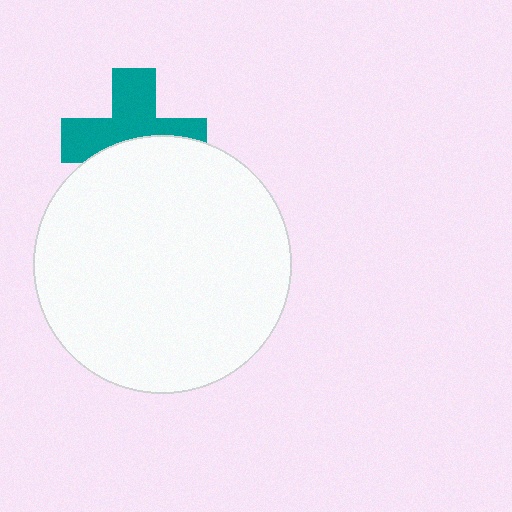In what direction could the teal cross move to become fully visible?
The teal cross could move up. That would shift it out from behind the white circle entirely.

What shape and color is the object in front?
The object in front is a white circle.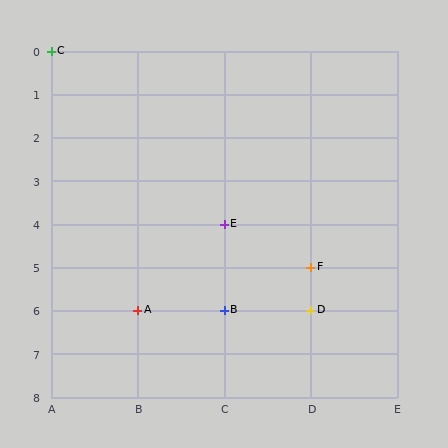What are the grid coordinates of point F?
Point F is at grid coordinates (D, 5).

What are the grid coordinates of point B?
Point B is at grid coordinates (C, 6).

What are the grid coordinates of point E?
Point E is at grid coordinates (C, 4).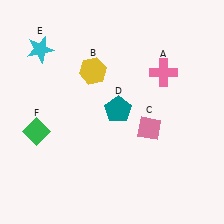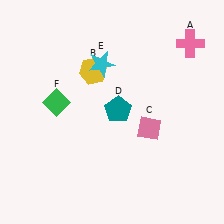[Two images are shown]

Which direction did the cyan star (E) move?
The cyan star (E) moved right.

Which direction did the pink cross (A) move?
The pink cross (A) moved up.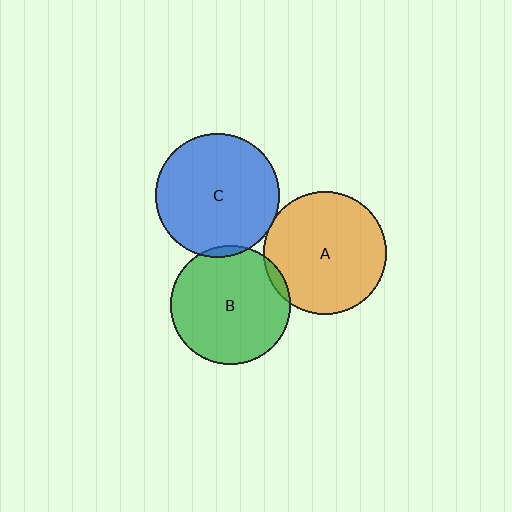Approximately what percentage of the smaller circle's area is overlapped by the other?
Approximately 5%.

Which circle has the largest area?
Circle C (blue).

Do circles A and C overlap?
Yes.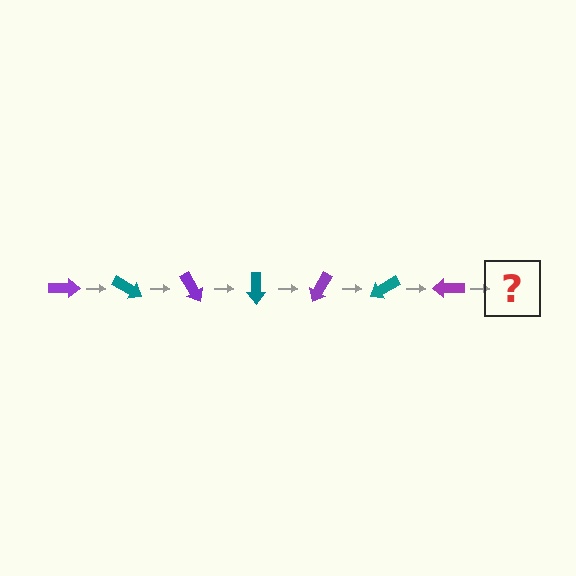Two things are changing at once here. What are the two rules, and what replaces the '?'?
The two rules are that it rotates 30 degrees each step and the color cycles through purple and teal. The '?' should be a teal arrow, rotated 210 degrees from the start.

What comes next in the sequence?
The next element should be a teal arrow, rotated 210 degrees from the start.